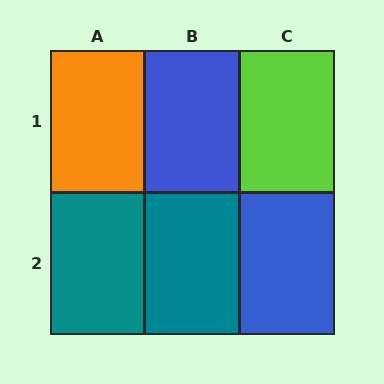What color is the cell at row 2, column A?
Teal.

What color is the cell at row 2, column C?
Blue.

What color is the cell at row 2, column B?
Teal.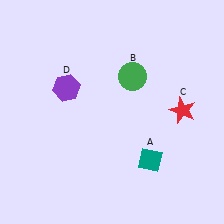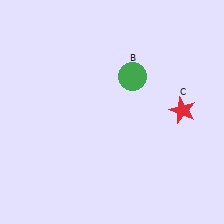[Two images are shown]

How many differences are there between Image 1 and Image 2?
There are 2 differences between the two images.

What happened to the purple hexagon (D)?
The purple hexagon (D) was removed in Image 2. It was in the top-left area of Image 1.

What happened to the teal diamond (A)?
The teal diamond (A) was removed in Image 2. It was in the bottom-right area of Image 1.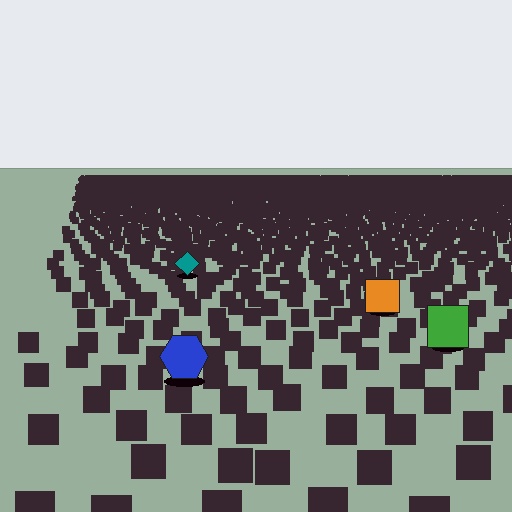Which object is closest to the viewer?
The blue hexagon is closest. The texture marks near it are larger and more spread out.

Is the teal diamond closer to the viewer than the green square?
No. The green square is closer — you can tell from the texture gradient: the ground texture is coarser near it.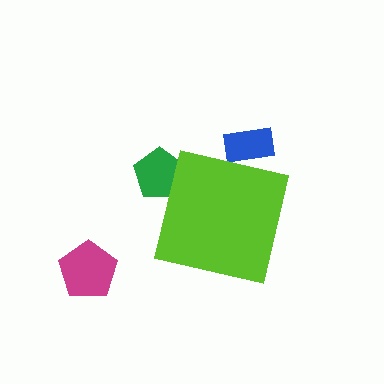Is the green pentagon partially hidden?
Yes, the green pentagon is partially hidden behind the lime square.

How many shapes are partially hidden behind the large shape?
2 shapes are partially hidden.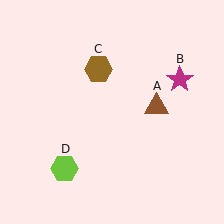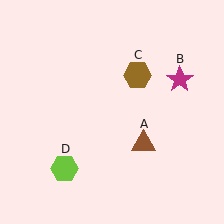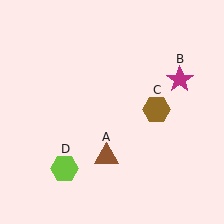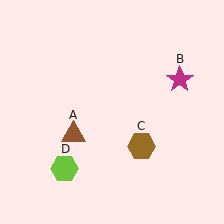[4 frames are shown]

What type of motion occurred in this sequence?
The brown triangle (object A), brown hexagon (object C) rotated clockwise around the center of the scene.